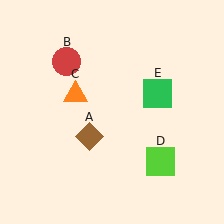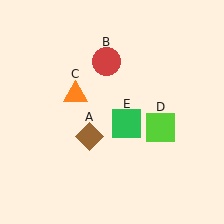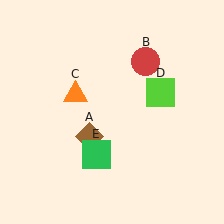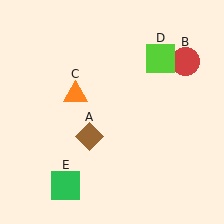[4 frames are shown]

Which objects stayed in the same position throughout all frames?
Brown diamond (object A) and orange triangle (object C) remained stationary.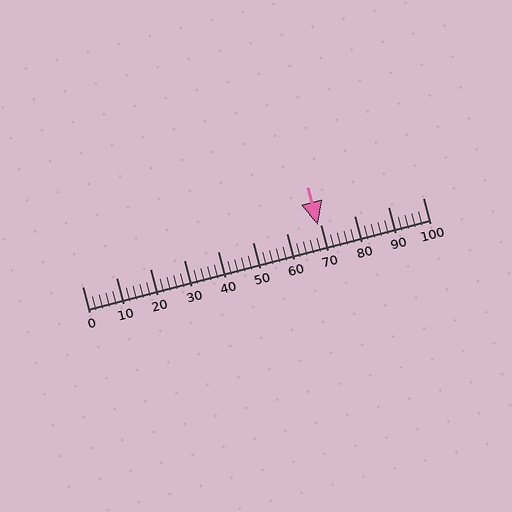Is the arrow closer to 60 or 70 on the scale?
The arrow is closer to 70.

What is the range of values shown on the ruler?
The ruler shows values from 0 to 100.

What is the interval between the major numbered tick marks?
The major tick marks are spaced 10 units apart.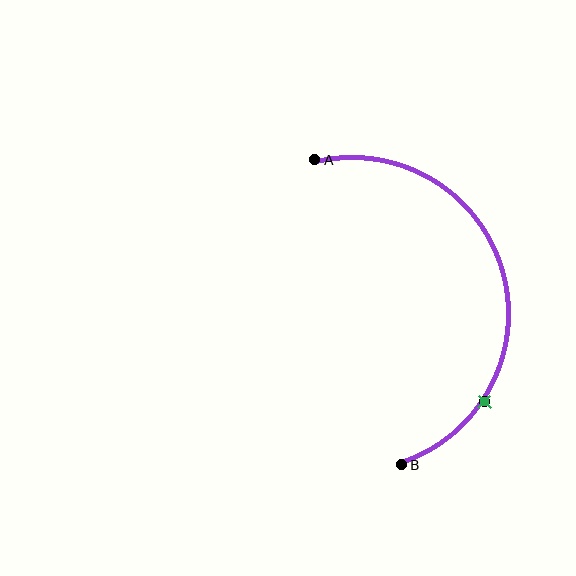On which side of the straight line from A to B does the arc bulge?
The arc bulges to the right of the straight line connecting A and B.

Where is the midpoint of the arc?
The arc midpoint is the point on the curve farthest from the straight line joining A and B. It sits to the right of that line.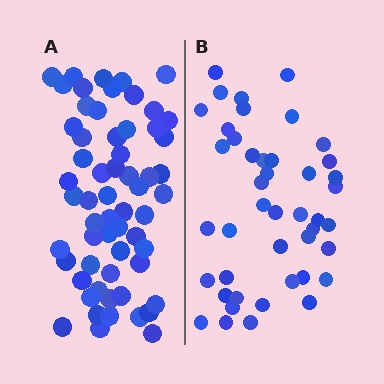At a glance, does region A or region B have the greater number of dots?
Region A (the left region) has more dots.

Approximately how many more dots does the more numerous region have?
Region A has approximately 15 more dots than region B.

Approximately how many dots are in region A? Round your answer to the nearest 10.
About 60 dots.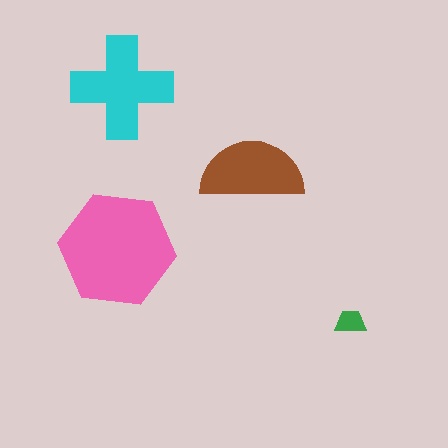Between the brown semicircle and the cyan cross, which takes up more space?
The cyan cross.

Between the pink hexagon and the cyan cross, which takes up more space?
The pink hexagon.